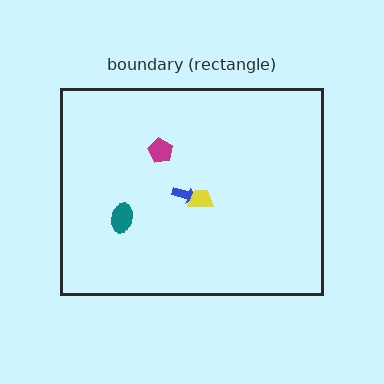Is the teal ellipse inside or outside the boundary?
Inside.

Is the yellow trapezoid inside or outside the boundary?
Inside.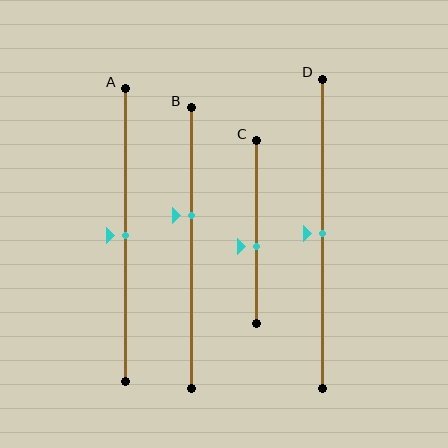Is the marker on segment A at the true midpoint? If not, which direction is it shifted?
Yes, the marker on segment A is at the true midpoint.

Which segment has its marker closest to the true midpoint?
Segment A has its marker closest to the true midpoint.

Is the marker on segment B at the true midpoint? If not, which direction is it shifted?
No, the marker on segment B is shifted upward by about 12% of the segment length.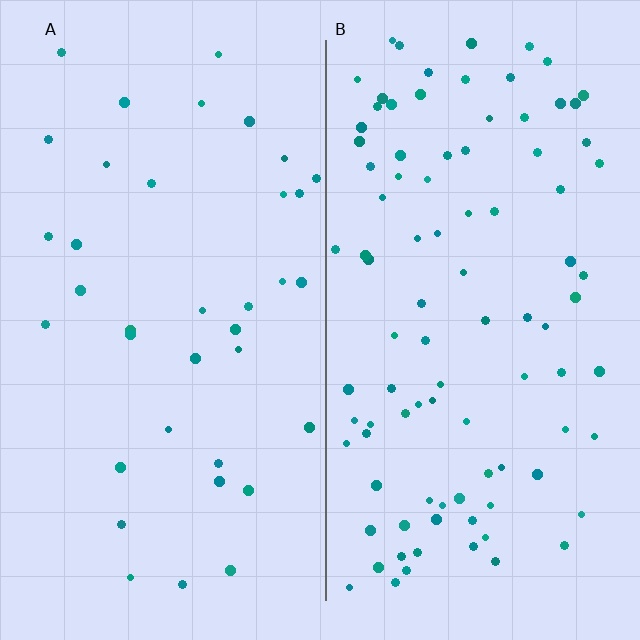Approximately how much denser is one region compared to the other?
Approximately 2.6× — region B over region A.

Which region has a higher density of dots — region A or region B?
B (the right).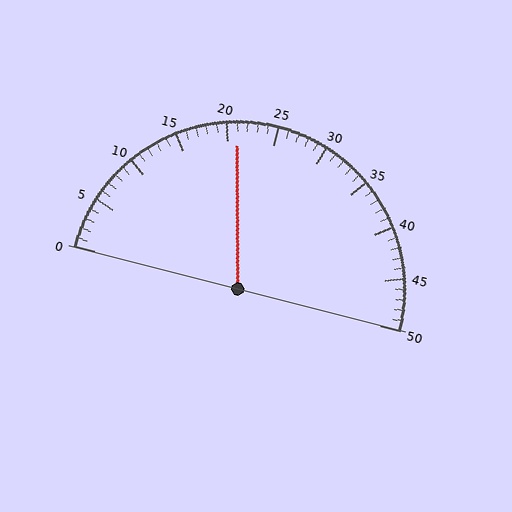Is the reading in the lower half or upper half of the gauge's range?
The reading is in the lower half of the range (0 to 50).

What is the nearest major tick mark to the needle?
The nearest major tick mark is 20.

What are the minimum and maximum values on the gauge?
The gauge ranges from 0 to 50.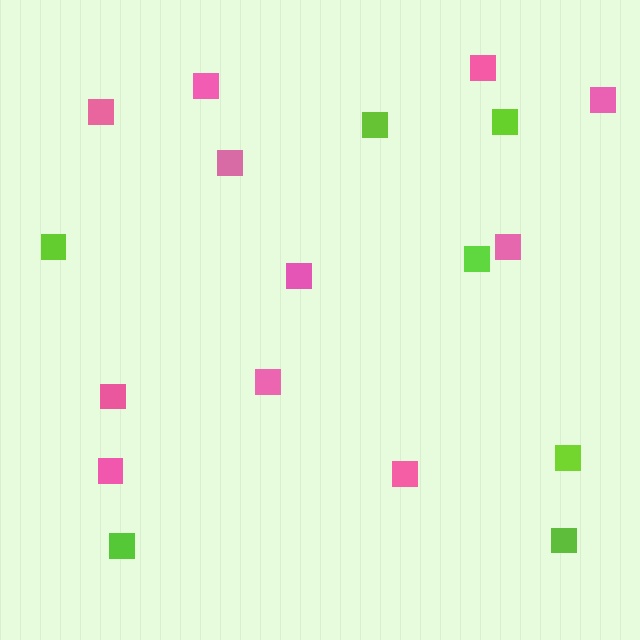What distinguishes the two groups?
There are 2 groups: one group of lime squares (7) and one group of pink squares (11).